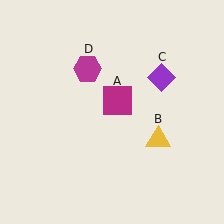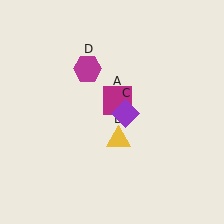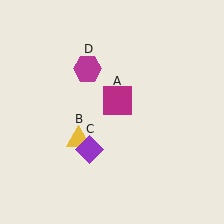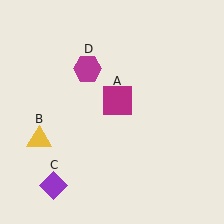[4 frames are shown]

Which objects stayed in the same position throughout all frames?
Magenta square (object A) and magenta hexagon (object D) remained stationary.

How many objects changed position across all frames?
2 objects changed position: yellow triangle (object B), purple diamond (object C).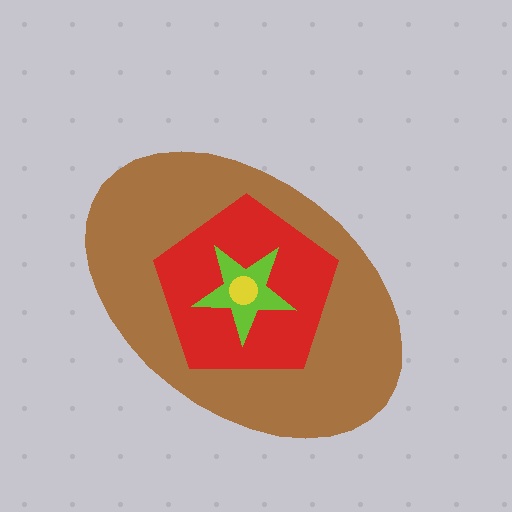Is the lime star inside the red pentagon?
Yes.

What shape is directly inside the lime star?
The yellow circle.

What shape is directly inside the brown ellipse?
The red pentagon.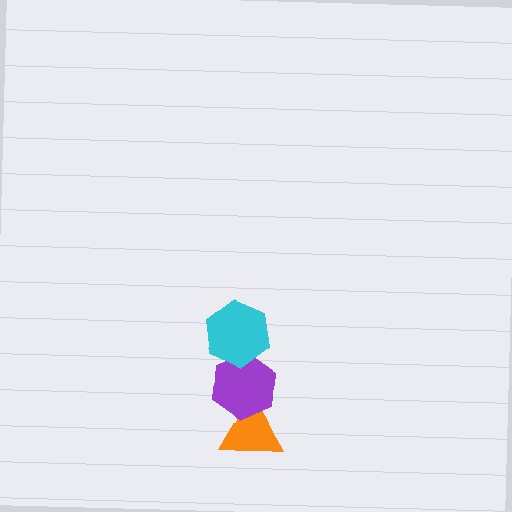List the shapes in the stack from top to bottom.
From top to bottom: the cyan hexagon, the purple hexagon, the orange triangle.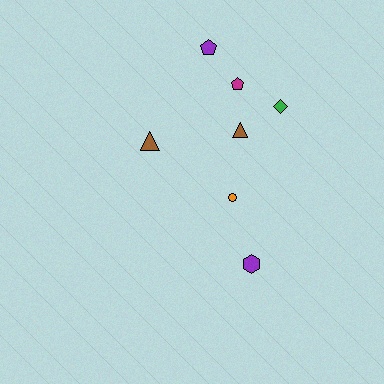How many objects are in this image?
There are 7 objects.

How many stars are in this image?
There are no stars.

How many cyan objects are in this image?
There are no cyan objects.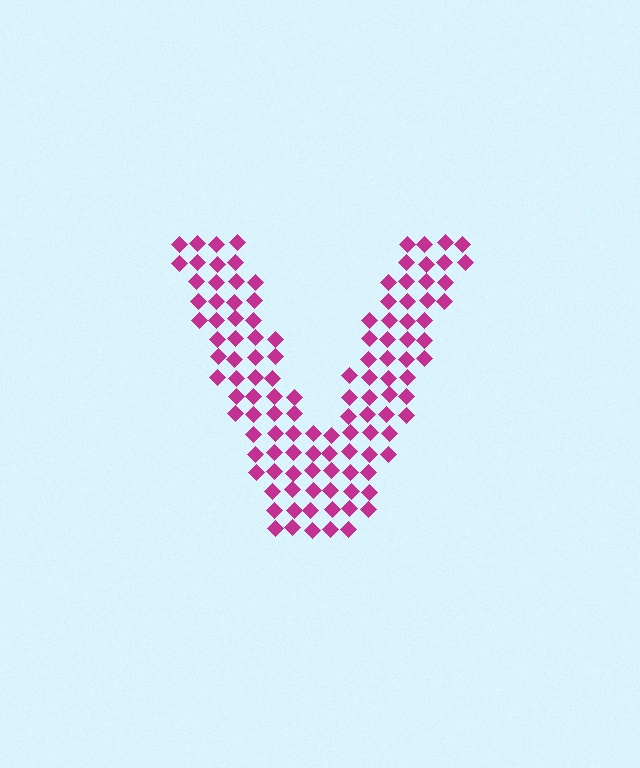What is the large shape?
The large shape is the letter V.